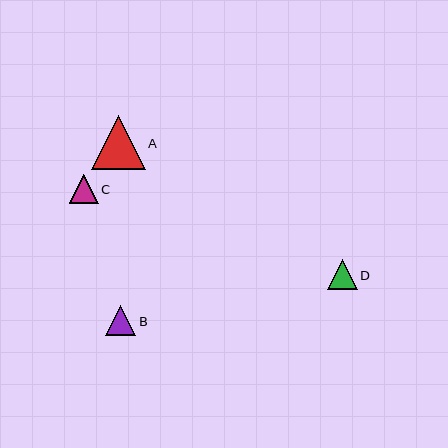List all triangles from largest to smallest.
From largest to smallest: A, D, B, C.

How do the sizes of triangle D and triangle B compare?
Triangle D and triangle B are approximately the same size.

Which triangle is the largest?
Triangle A is the largest with a size of approximately 53 pixels.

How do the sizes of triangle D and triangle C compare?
Triangle D and triangle C are approximately the same size.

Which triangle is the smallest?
Triangle C is the smallest with a size of approximately 29 pixels.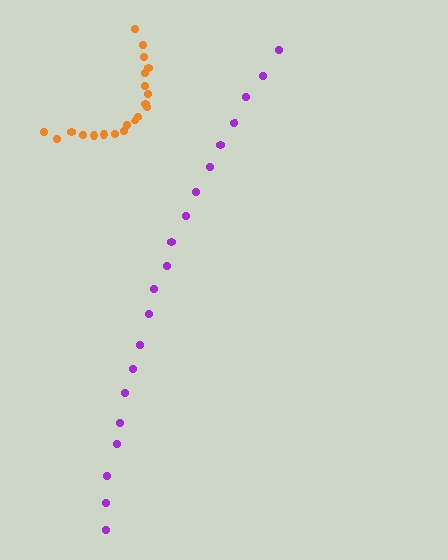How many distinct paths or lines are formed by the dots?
There are 2 distinct paths.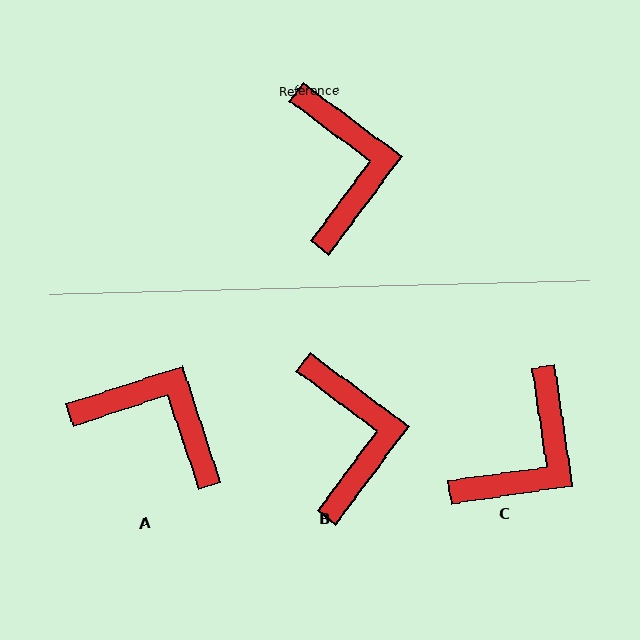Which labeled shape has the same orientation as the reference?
B.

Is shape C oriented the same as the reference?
No, it is off by about 45 degrees.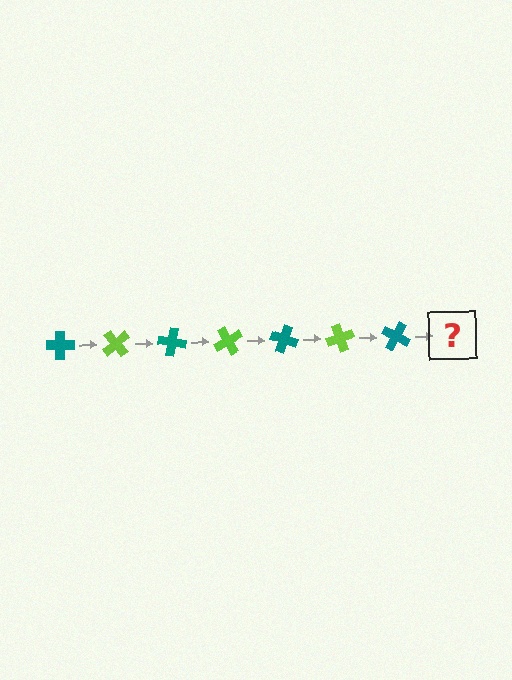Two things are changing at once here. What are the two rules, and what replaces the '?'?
The two rules are that it rotates 50 degrees each step and the color cycles through teal and lime. The '?' should be a lime cross, rotated 350 degrees from the start.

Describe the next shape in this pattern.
It should be a lime cross, rotated 350 degrees from the start.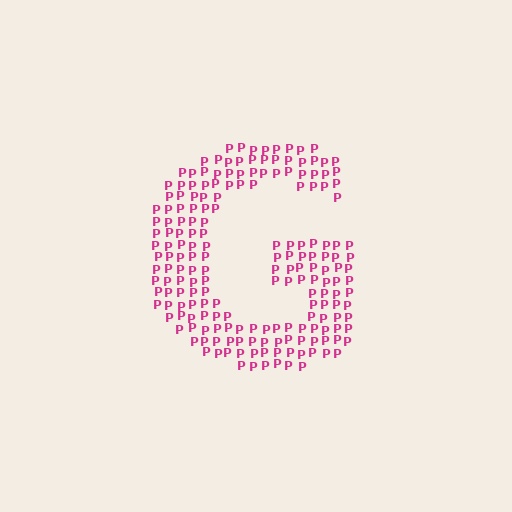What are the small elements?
The small elements are letter P's.